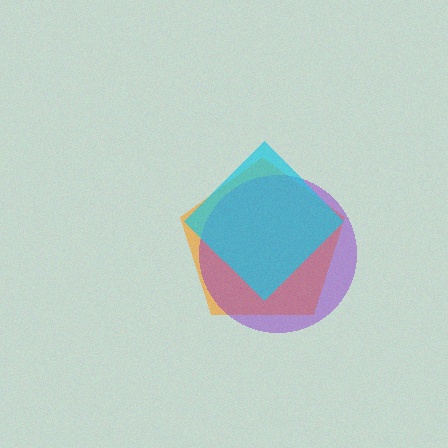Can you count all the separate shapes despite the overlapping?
Yes, there are 3 separate shapes.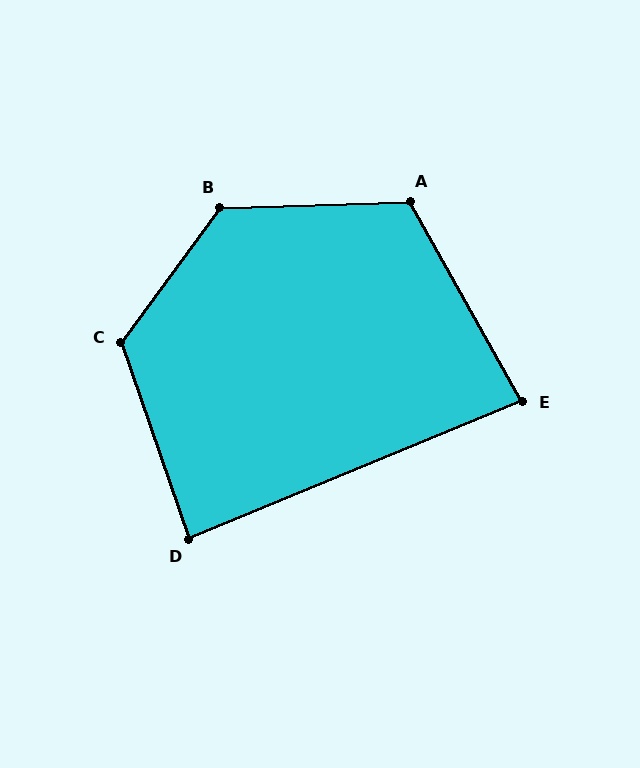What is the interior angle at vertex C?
Approximately 125 degrees (obtuse).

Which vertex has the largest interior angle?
B, at approximately 128 degrees.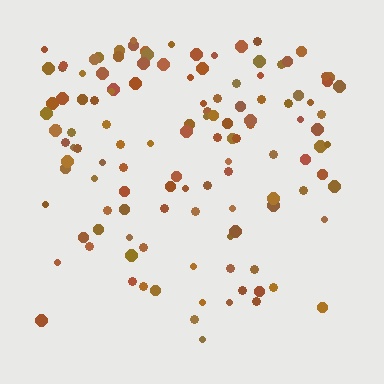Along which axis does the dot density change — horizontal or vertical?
Vertical.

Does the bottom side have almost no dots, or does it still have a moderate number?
Still a moderate number, just noticeably fewer than the top.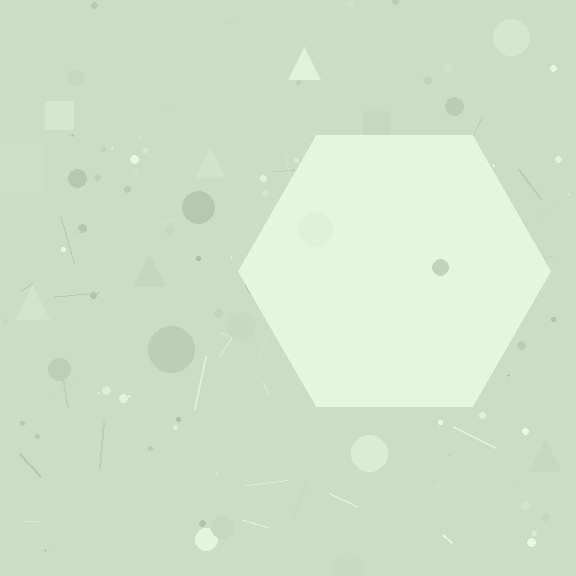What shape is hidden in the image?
A hexagon is hidden in the image.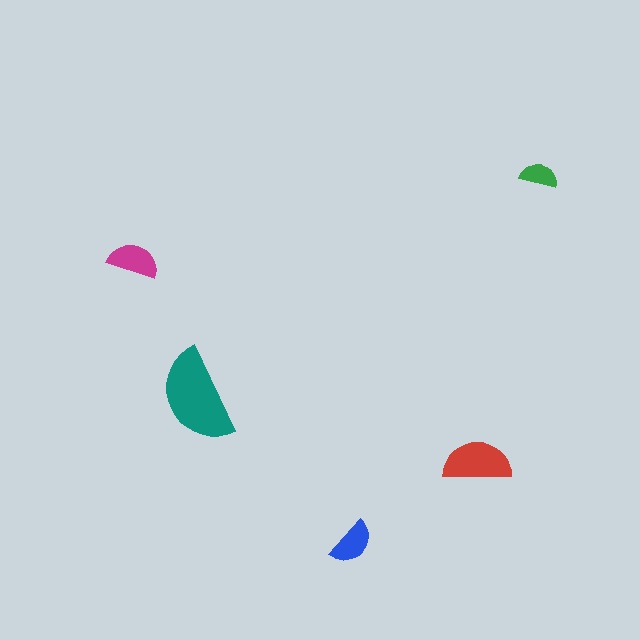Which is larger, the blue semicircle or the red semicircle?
The red one.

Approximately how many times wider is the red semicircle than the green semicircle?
About 2 times wider.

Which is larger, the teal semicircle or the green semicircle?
The teal one.